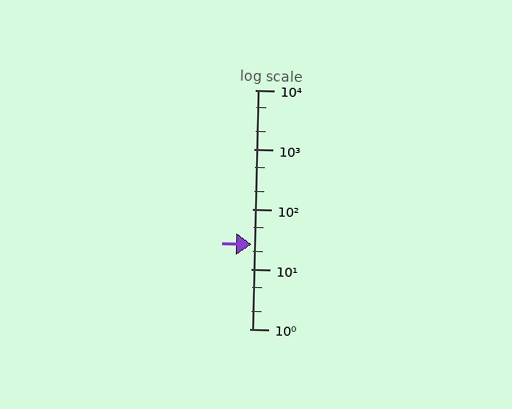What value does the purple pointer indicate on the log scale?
The pointer indicates approximately 26.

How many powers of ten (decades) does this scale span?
The scale spans 4 decades, from 1 to 10000.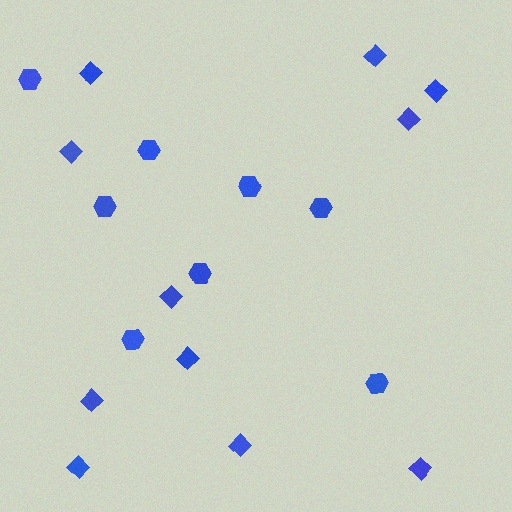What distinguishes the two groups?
There are 2 groups: one group of diamonds (11) and one group of hexagons (8).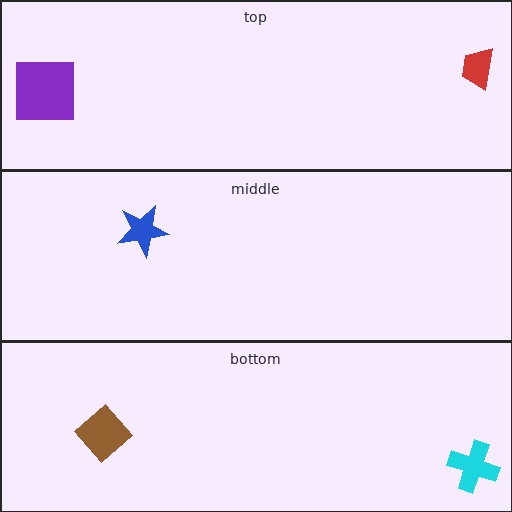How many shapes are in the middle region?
1.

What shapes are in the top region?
The purple square, the red trapezoid.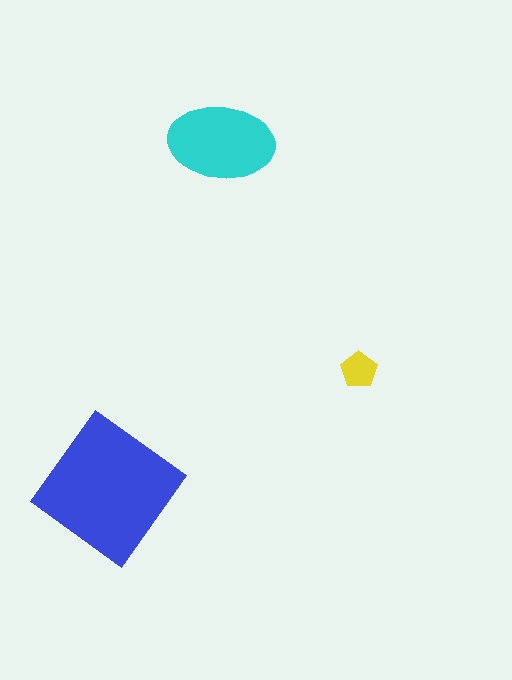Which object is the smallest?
The yellow pentagon.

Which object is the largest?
The blue diamond.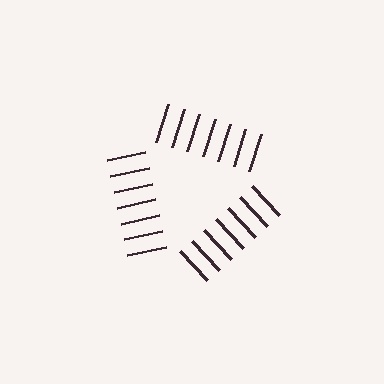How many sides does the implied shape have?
3 sides — the line-ends trace a triangle.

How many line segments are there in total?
21 — 7 along each of the 3 edges.